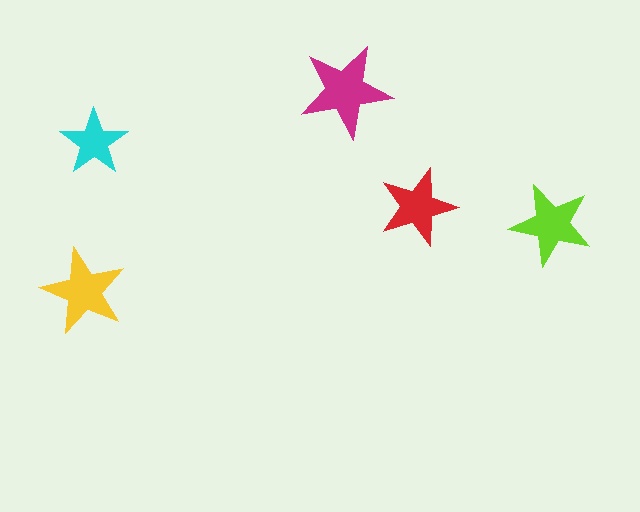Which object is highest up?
The magenta star is topmost.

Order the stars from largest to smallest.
the magenta one, the yellow one, the lime one, the red one, the cyan one.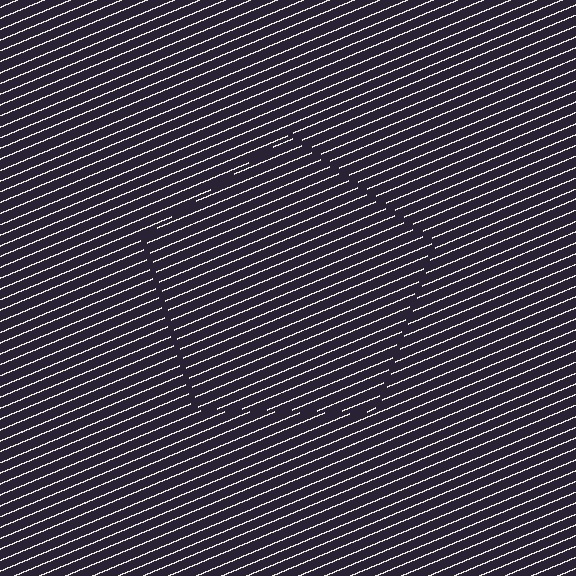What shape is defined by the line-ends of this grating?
An illusory pentagon. The interior of the shape contains the same grating, shifted by half a period — the contour is defined by the phase discontinuity where line-ends from the inner and outer gratings abut.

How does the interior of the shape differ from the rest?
The interior of the shape contains the same grating, shifted by half a period — the contour is defined by the phase discontinuity where line-ends from the inner and outer gratings abut.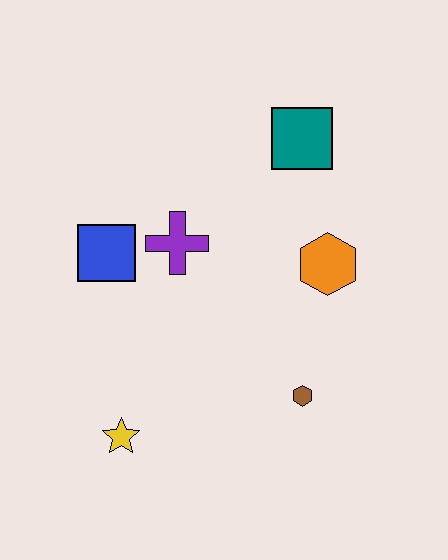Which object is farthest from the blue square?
The brown hexagon is farthest from the blue square.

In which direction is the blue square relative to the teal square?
The blue square is to the left of the teal square.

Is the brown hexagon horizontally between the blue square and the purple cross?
No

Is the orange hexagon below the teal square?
Yes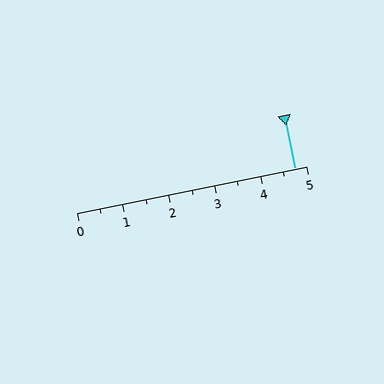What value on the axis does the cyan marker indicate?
The marker indicates approximately 4.8.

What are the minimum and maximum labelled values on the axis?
The axis runs from 0 to 5.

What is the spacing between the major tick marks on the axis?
The major ticks are spaced 1 apart.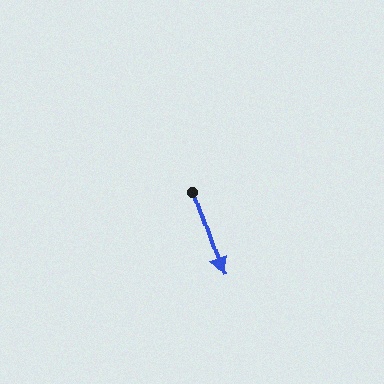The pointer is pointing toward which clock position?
Roughly 5 o'clock.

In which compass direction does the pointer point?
South.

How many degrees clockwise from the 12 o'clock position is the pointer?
Approximately 161 degrees.